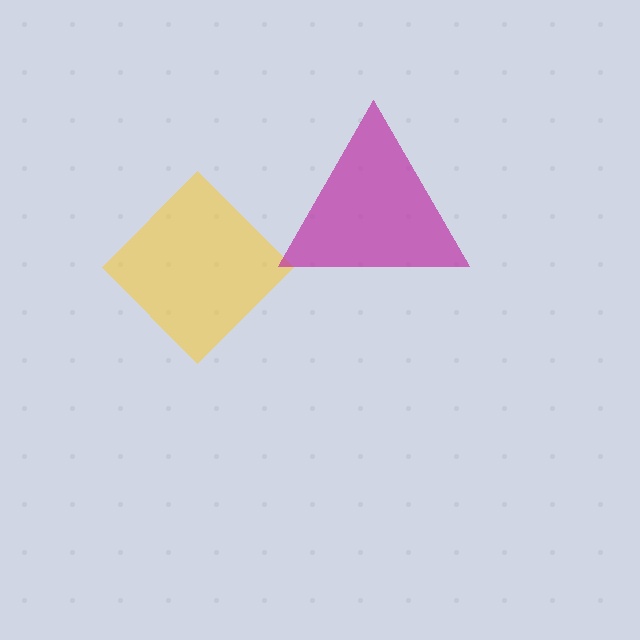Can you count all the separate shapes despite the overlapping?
Yes, there are 2 separate shapes.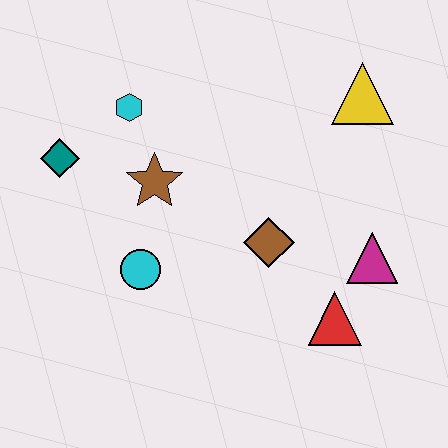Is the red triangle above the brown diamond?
No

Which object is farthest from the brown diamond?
The teal diamond is farthest from the brown diamond.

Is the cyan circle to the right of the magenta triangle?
No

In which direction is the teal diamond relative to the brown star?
The teal diamond is to the left of the brown star.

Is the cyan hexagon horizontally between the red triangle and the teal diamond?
Yes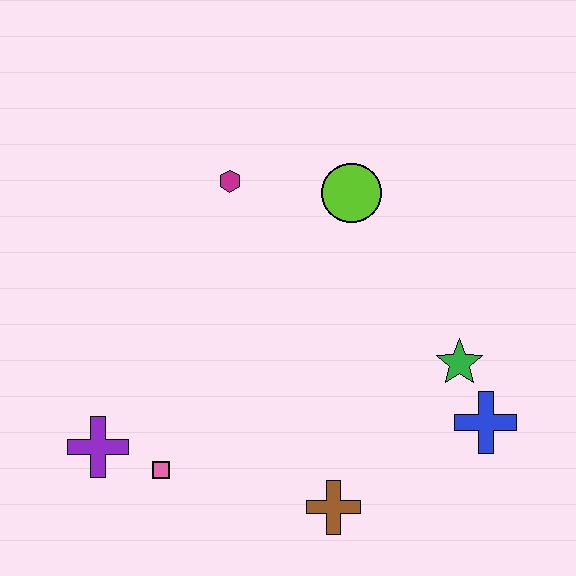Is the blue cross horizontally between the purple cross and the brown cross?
No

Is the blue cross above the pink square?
Yes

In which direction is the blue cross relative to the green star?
The blue cross is below the green star.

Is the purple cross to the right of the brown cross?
No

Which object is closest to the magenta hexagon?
The lime circle is closest to the magenta hexagon.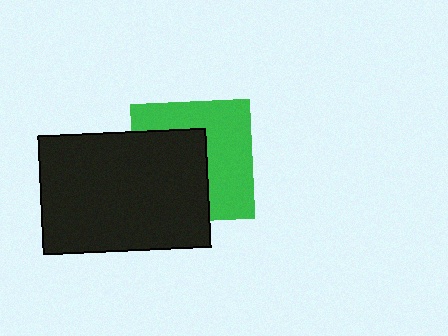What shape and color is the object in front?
The object in front is a black rectangle.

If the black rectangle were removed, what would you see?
You would see the complete green square.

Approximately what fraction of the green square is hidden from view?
Roughly 47% of the green square is hidden behind the black rectangle.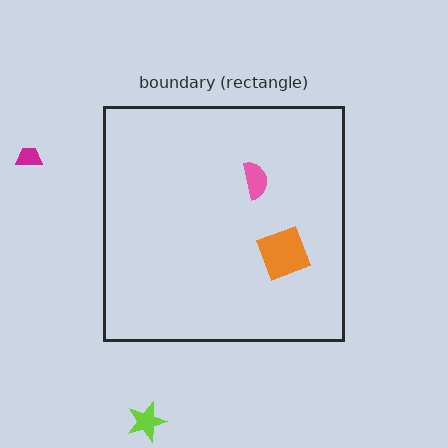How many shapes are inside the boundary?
2 inside, 2 outside.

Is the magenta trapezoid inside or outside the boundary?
Outside.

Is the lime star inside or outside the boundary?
Outside.